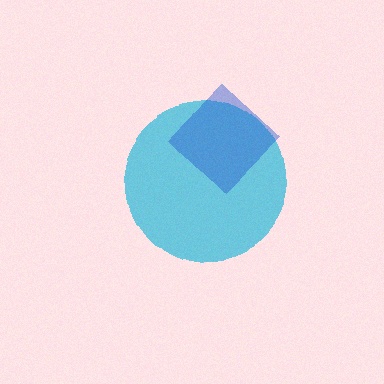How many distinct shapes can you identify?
There are 2 distinct shapes: a cyan circle, a blue diamond.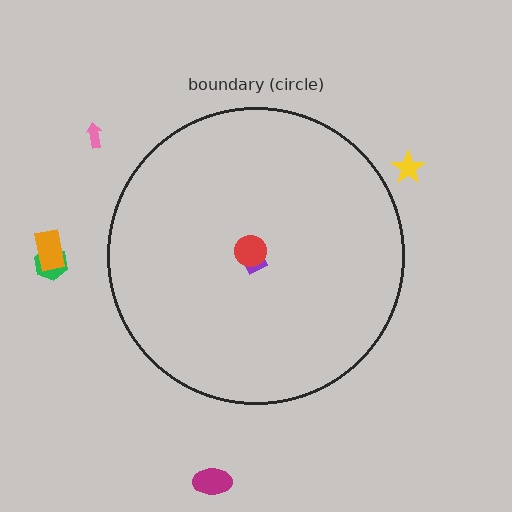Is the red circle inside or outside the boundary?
Inside.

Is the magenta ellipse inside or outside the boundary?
Outside.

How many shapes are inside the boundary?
2 inside, 5 outside.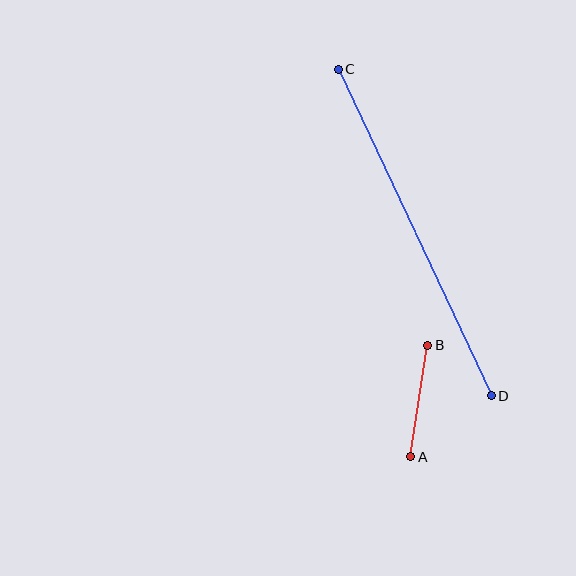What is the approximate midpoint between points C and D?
The midpoint is at approximately (415, 232) pixels.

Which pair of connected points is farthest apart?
Points C and D are farthest apart.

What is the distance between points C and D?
The distance is approximately 361 pixels.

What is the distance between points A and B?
The distance is approximately 113 pixels.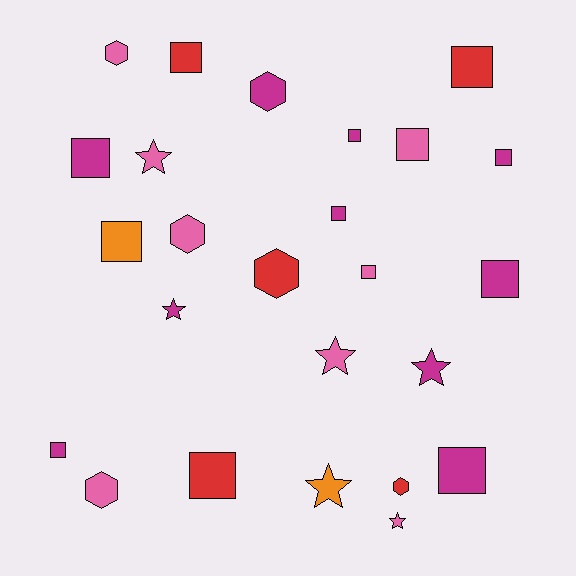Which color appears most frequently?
Magenta, with 10 objects.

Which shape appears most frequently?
Square, with 13 objects.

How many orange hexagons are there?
There are no orange hexagons.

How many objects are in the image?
There are 25 objects.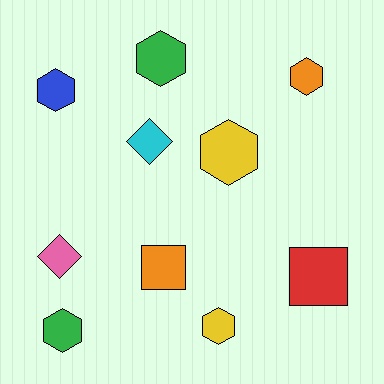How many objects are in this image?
There are 10 objects.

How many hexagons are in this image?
There are 6 hexagons.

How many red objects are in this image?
There is 1 red object.